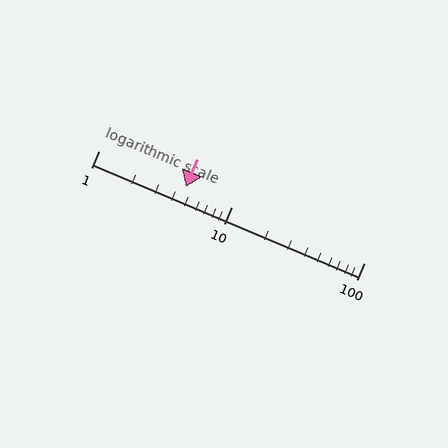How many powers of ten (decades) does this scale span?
The scale spans 2 decades, from 1 to 100.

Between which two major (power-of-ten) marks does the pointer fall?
The pointer is between 1 and 10.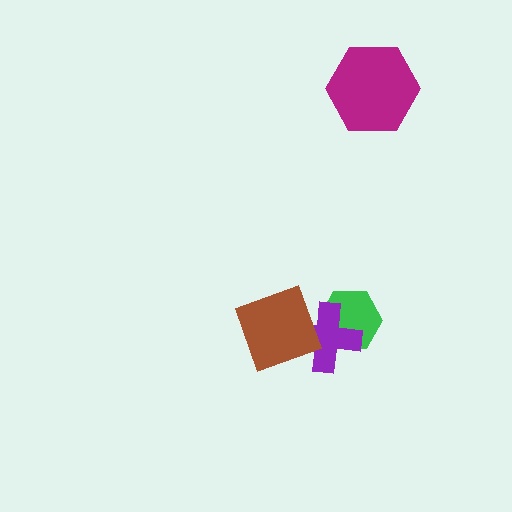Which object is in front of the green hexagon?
The purple cross is in front of the green hexagon.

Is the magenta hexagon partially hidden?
No, no other shape covers it.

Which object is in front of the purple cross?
The brown square is in front of the purple cross.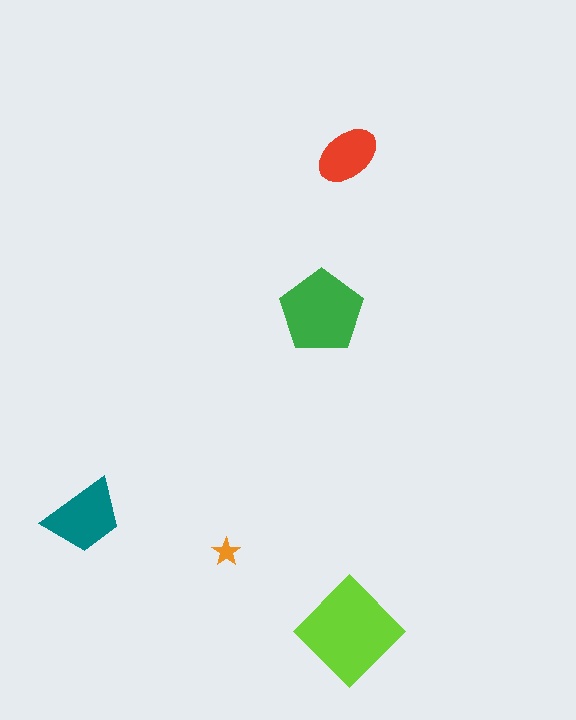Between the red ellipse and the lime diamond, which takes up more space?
The lime diamond.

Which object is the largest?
The lime diamond.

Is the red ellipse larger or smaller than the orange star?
Larger.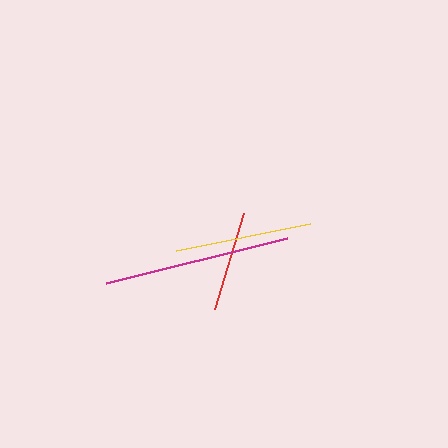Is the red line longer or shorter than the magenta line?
The magenta line is longer than the red line.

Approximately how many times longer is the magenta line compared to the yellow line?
The magenta line is approximately 1.4 times the length of the yellow line.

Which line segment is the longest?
The magenta line is the longest at approximately 187 pixels.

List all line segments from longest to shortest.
From longest to shortest: magenta, yellow, red.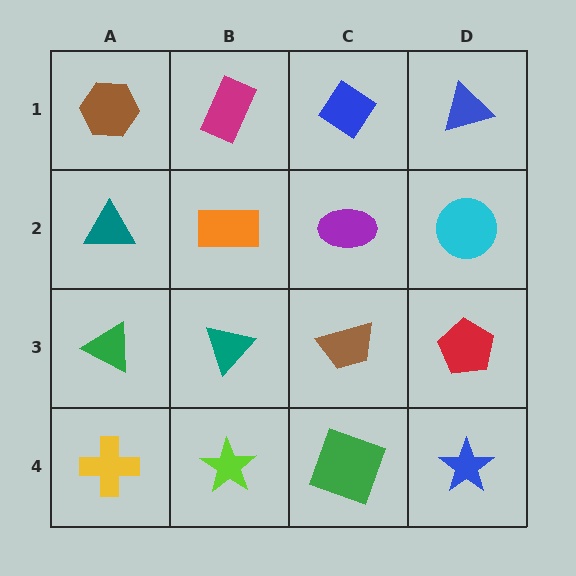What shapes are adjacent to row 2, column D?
A blue triangle (row 1, column D), a red pentagon (row 3, column D), a purple ellipse (row 2, column C).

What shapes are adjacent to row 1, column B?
An orange rectangle (row 2, column B), a brown hexagon (row 1, column A), a blue diamond (row 1, column C).